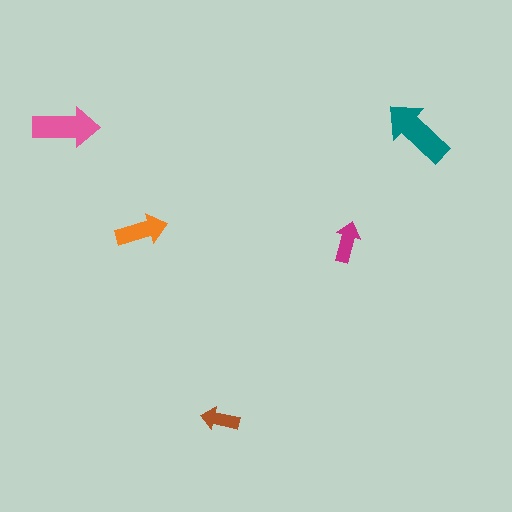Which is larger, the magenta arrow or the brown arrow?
The magenta one.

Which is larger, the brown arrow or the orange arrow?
The orange one.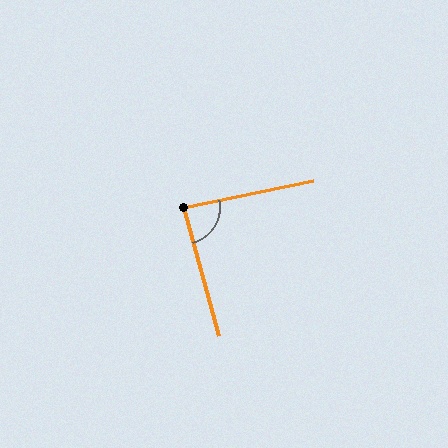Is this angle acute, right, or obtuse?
It is approximately a right angle.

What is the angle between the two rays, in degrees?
Approximately 87 degrees.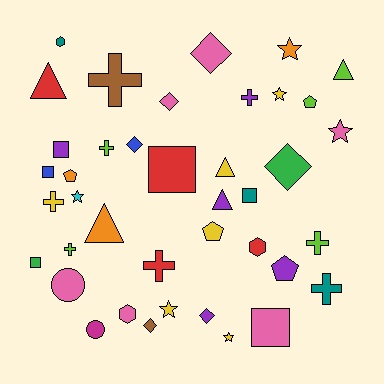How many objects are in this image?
There are 40 objects.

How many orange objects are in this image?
There are 3 orange objects.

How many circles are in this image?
There are 2 circles.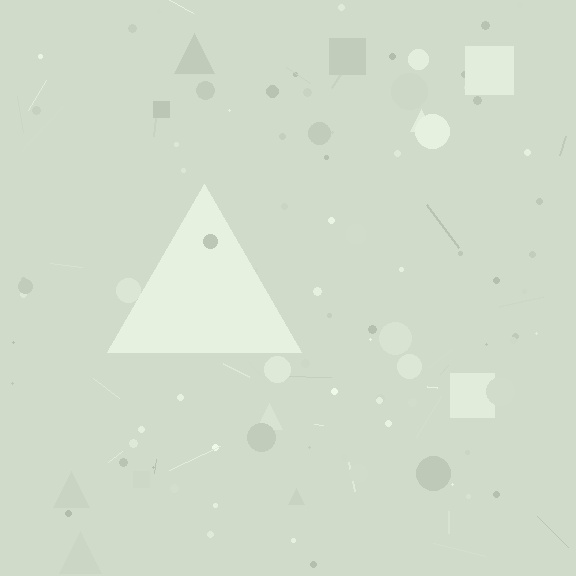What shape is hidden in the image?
A triangle is hidden in the image.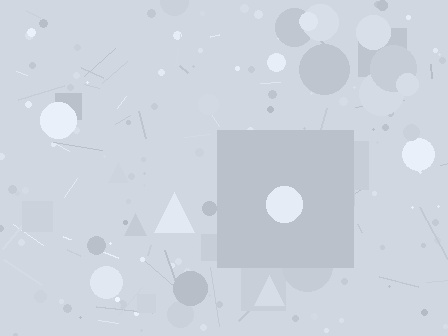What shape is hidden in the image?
A square is hidden in the image.